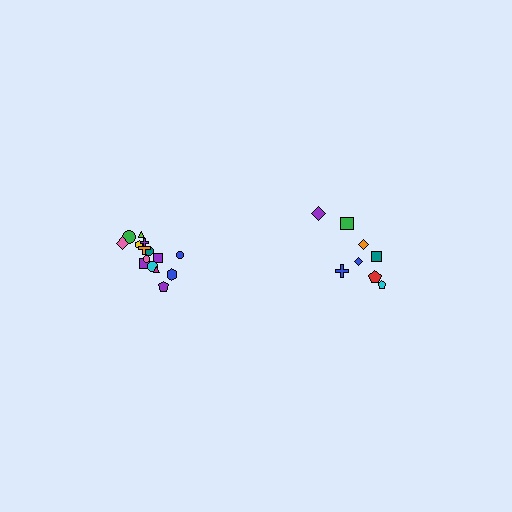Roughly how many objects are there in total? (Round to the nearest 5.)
Roughly 25 objects in total.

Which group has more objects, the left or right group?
The left group.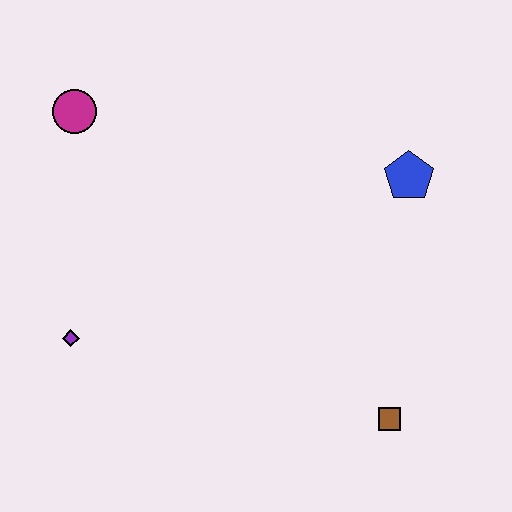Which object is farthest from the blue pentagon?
The purple diamond is farthest from the blue pentagon.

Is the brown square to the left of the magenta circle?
No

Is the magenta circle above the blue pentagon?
Yes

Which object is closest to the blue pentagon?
The brown square is closest to the blue pentagon.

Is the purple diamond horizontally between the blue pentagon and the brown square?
No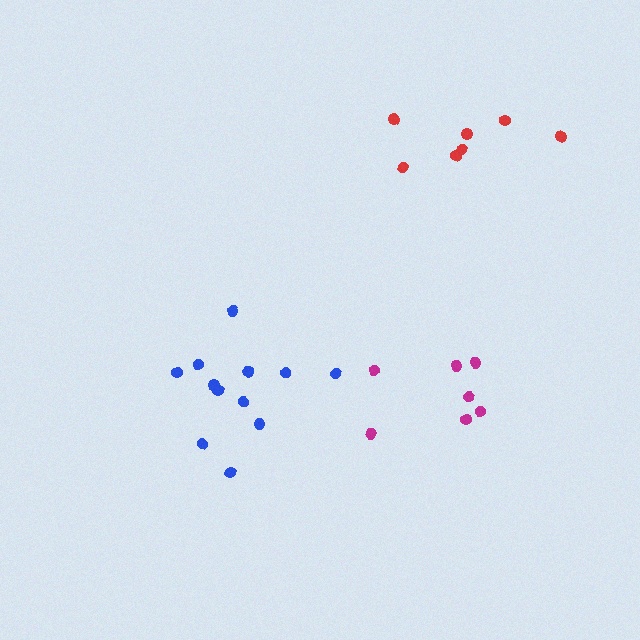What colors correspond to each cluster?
The clusters are colored: magenta, blue, red.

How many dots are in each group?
Group 1: 7 dots, Group 2: 12 dots, Group 3: 7 dots (26 total).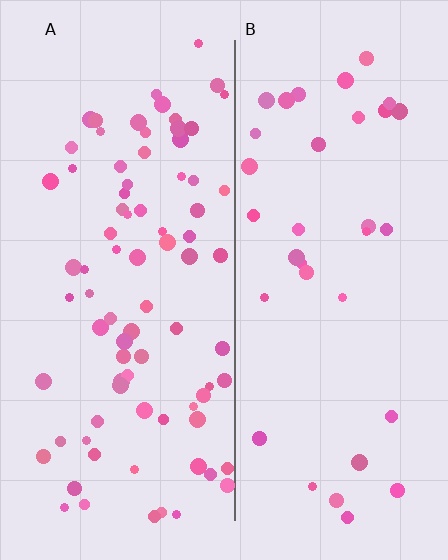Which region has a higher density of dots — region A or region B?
A (the left).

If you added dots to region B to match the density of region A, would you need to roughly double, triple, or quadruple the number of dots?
Approximately double.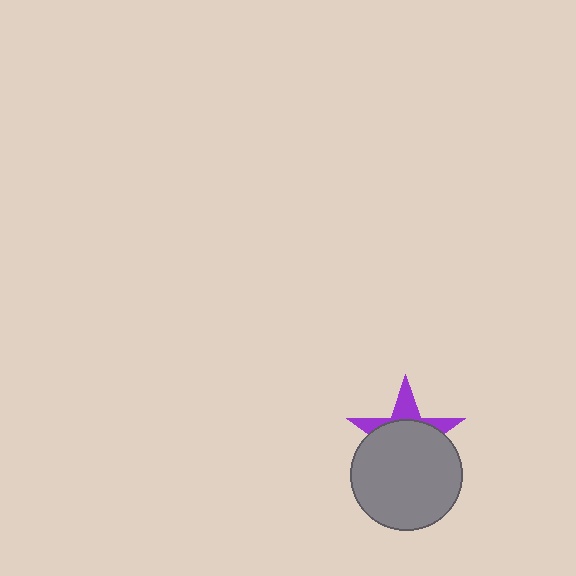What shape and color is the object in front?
The object in front is a gray circle.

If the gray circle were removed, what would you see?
You would see the complete purple star.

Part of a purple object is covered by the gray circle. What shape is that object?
It is a star.